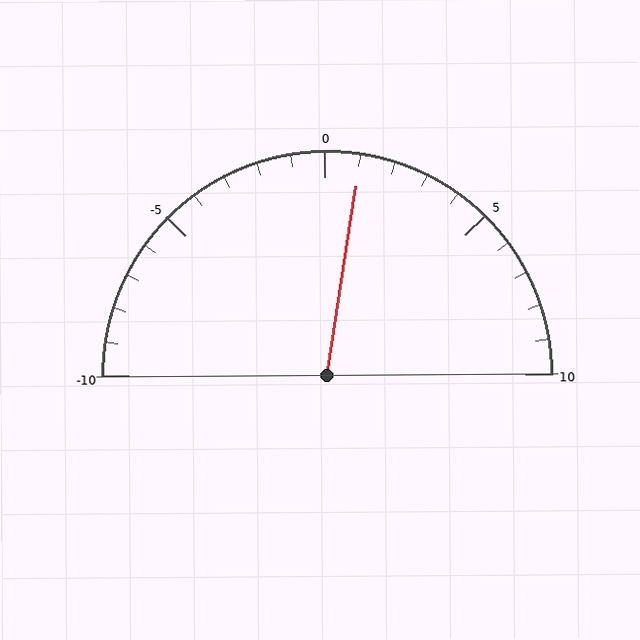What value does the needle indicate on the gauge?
The needle indicates approximately 1.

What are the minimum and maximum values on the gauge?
The gauge ranges from -10 to 10.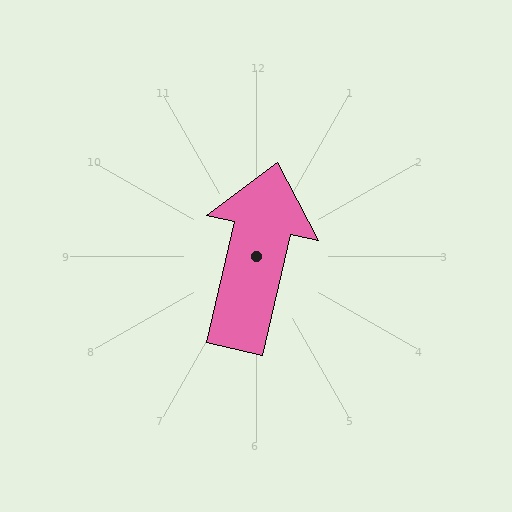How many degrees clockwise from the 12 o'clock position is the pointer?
Approximately 13 degrees.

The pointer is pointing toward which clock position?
Roughly 12 o'clock.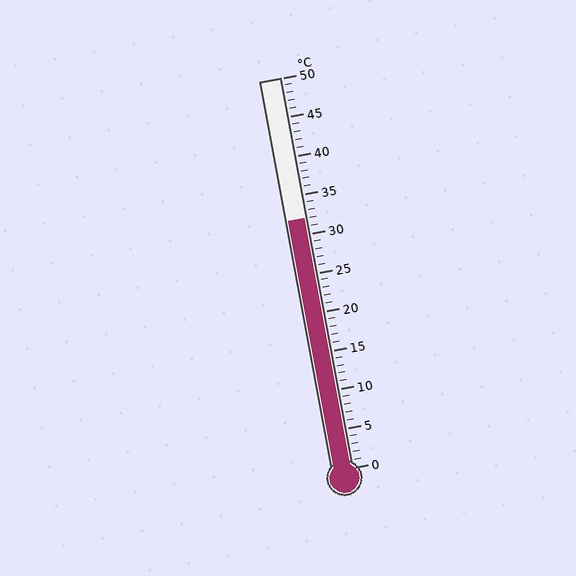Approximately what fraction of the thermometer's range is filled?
The thermometer is filled to approximately 65% of its range.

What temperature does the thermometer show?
The thermometer shows approximately 32°C.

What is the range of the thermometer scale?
The thermometer scale ranges from 0°C to 50°C.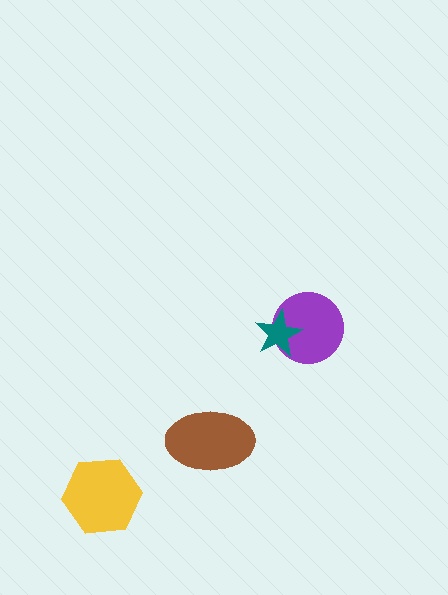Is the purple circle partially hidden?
Yes, it is partially covered by another shape.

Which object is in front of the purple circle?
The teal star is in front of the purple circle.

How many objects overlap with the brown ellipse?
0 objects overlap with the brown ellipse.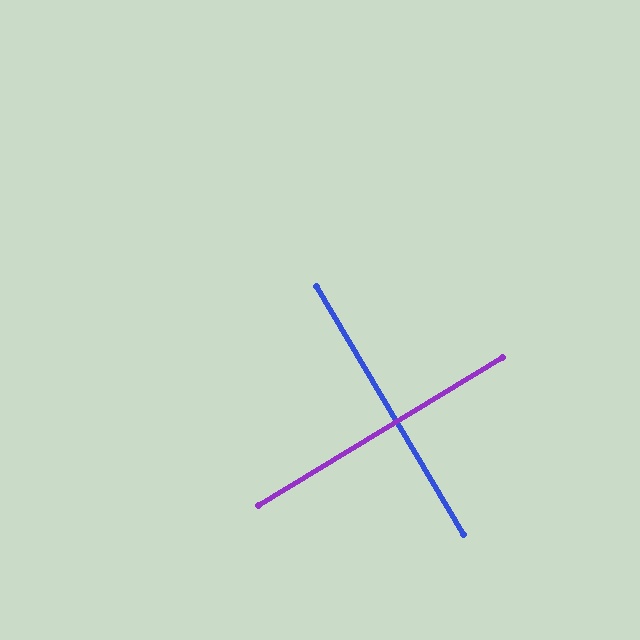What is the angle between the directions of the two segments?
Approximately 89 degrees.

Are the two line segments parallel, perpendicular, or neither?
Perpendicular — they meet at approximately 89°.